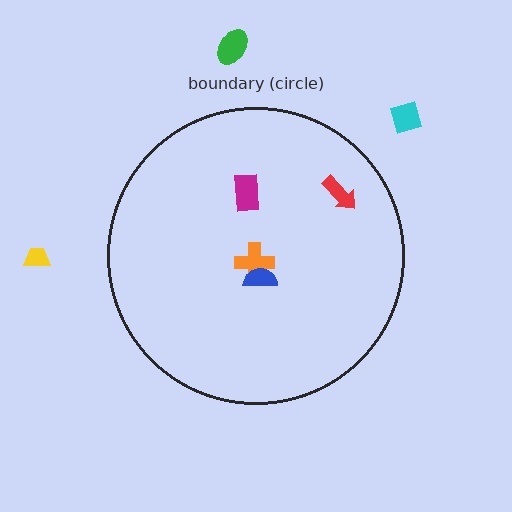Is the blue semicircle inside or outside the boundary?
Inside.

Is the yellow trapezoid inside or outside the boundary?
Outside.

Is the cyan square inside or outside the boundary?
Outside.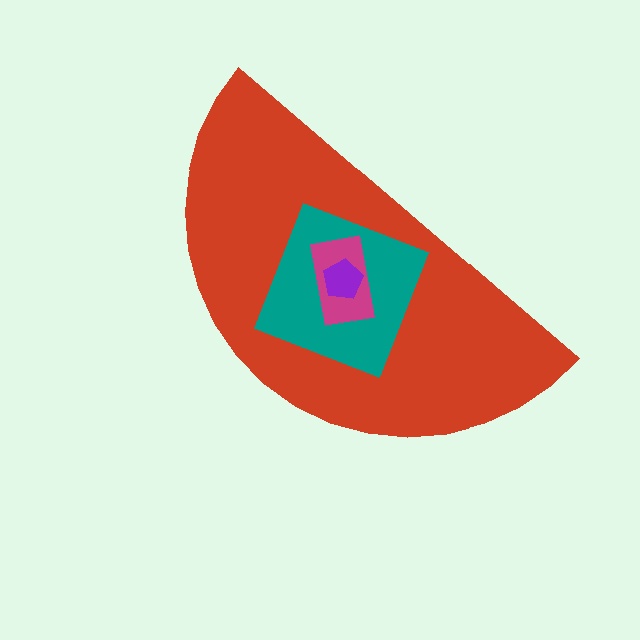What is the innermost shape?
The purple pentagon.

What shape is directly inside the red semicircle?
The teal square.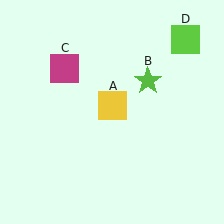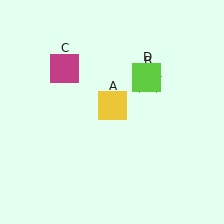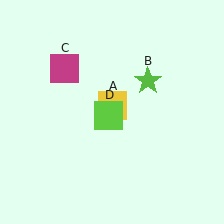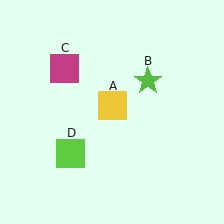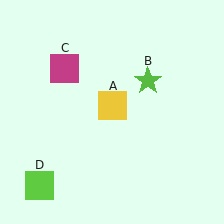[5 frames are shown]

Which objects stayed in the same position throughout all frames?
Yellow square (object A) and lime star (object B) and magenta square (object C) remained stationary.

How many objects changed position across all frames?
1 object changed position: lime square (object D).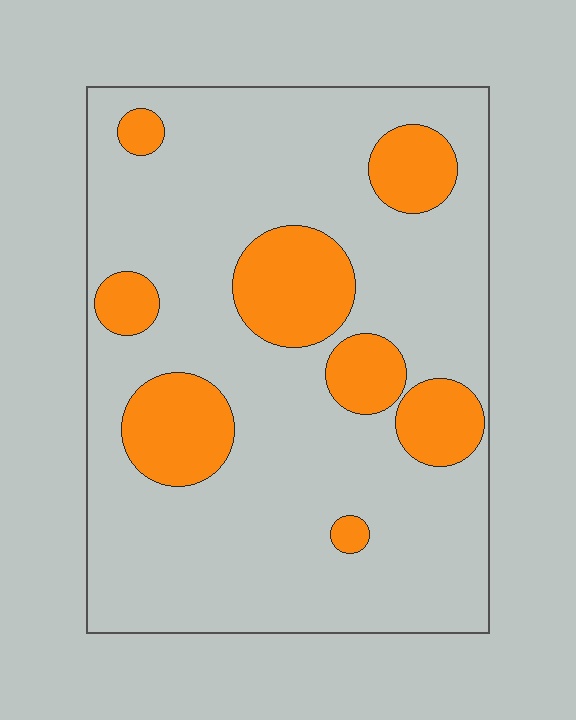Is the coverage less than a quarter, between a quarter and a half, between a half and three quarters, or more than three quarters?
Less than a quarter.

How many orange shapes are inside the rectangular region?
8.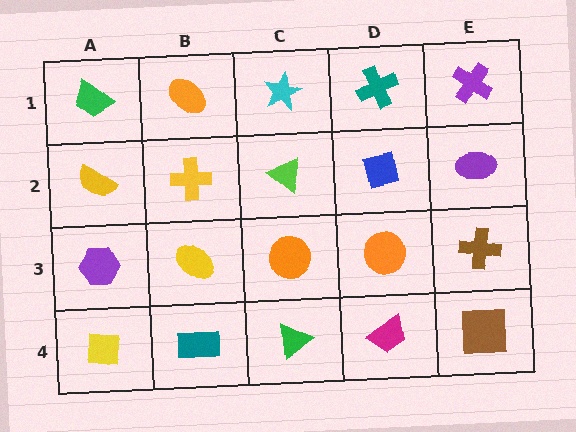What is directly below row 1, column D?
A blue square.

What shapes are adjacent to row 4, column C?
An orange circle (row 3, column C), a teal rectangle (row 4, column B), a magenta trapezoid (row 4, column D).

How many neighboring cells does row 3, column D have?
4.